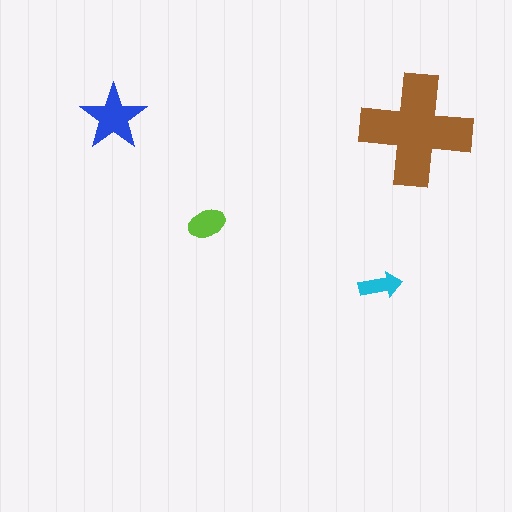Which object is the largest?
The brown cross.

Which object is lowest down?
The cyan arrow is bottommost.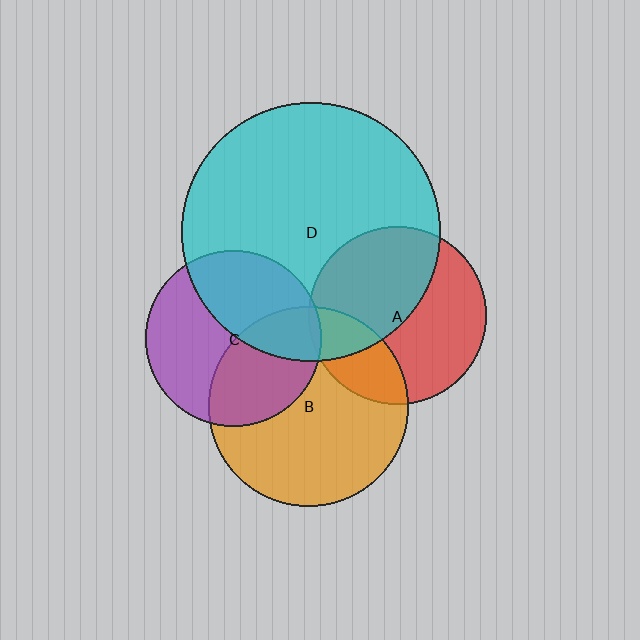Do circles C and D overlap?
Yes.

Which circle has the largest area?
Circle D (cyan).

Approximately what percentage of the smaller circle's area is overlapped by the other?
Approximately 40%.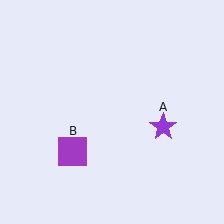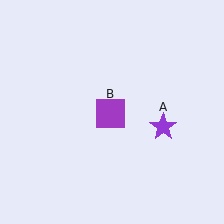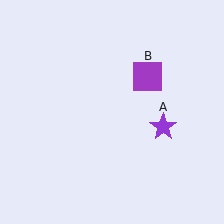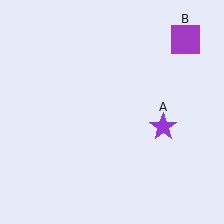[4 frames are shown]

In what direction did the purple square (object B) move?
The purple square (object B) moved up and to the right.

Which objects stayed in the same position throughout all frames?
Purple star (object A) remained stationary.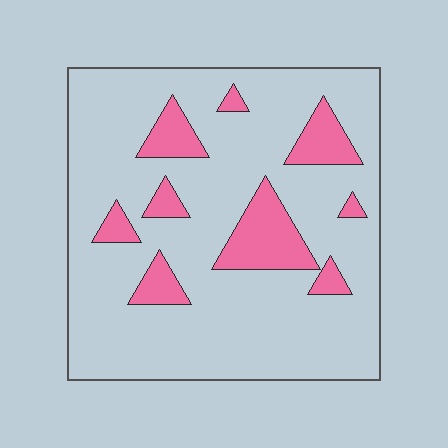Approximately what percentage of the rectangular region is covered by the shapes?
Approximately 15%.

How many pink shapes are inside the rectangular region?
9.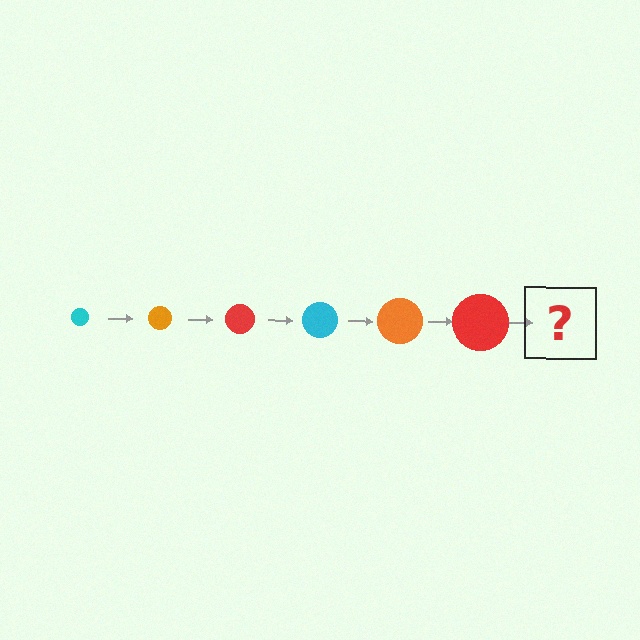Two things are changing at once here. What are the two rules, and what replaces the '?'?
The two rules are that the circle grows larger each step and the color cycles through cyan, orange, and red. The '?' should be a cyan circle, larger than the previous one.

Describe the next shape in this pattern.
It should be a cyan circle, larger than the previous one.